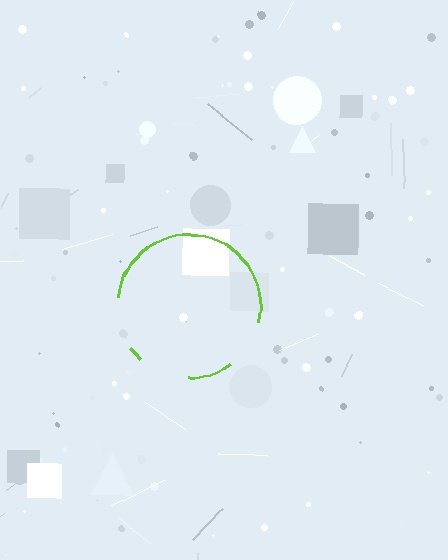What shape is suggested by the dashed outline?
The dashed outline suggests a circle.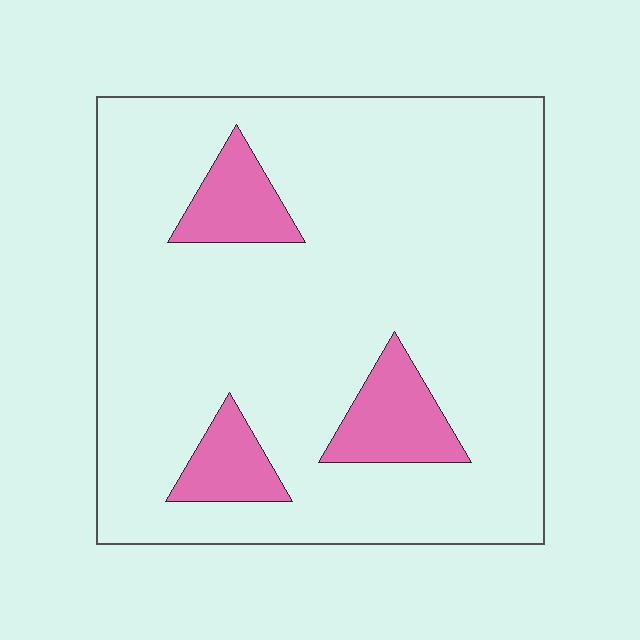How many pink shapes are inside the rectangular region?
3.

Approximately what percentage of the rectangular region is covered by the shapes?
Approximately 15%.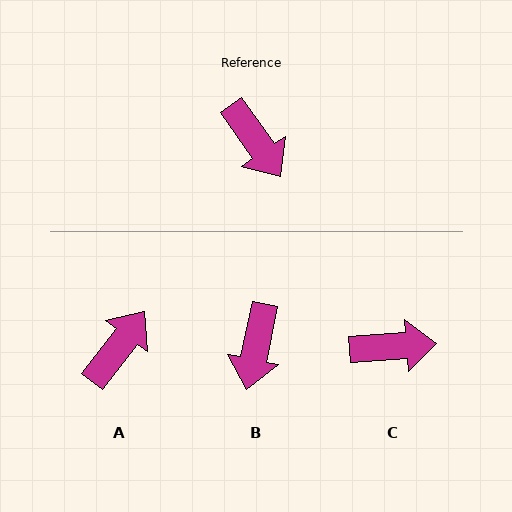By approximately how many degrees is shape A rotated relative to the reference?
Approximately 109 degrees counter-clockwise.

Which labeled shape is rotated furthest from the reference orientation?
A, about 109 degrees away.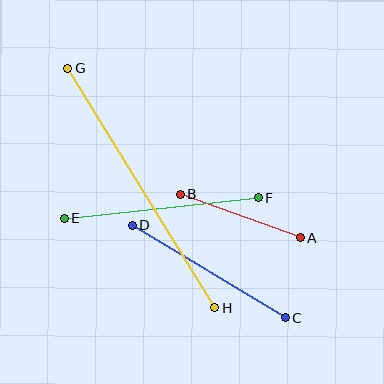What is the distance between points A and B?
The distance is approximately 127 pixels.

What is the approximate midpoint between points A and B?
The midpoint is at approximately (240, 216) pixels.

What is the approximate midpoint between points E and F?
The midpoint is at approximately (161, 208) pixels.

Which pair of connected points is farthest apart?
Points G and H are farthest apart.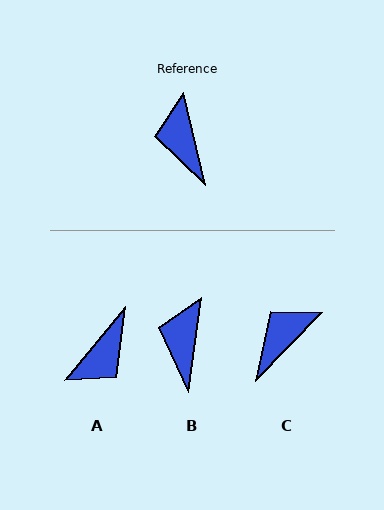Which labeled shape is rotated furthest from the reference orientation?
A, about 126 degrees away.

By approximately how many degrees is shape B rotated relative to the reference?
Approximately 21 degrees clockwise.